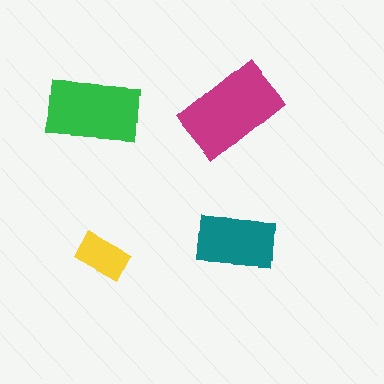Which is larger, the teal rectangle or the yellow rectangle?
The teal one.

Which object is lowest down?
The yellow rectangle is bottommost.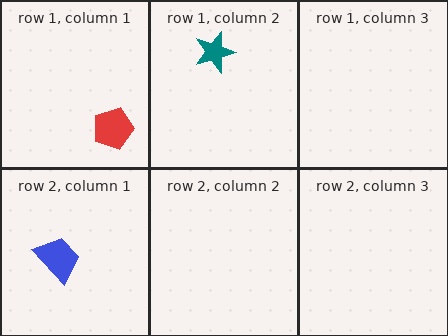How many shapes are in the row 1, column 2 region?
1.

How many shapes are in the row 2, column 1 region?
1.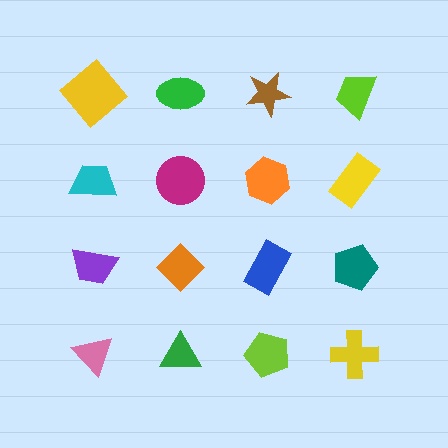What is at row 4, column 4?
A yellow cross.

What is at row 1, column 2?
A green ellipse.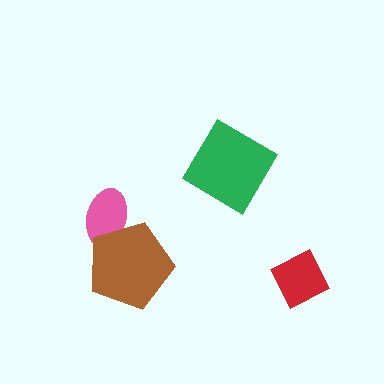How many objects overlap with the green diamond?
0 objects overlap with the green diamond.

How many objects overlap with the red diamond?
0 objects overlap with the red diamond.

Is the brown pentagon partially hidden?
No, no other shape covers it.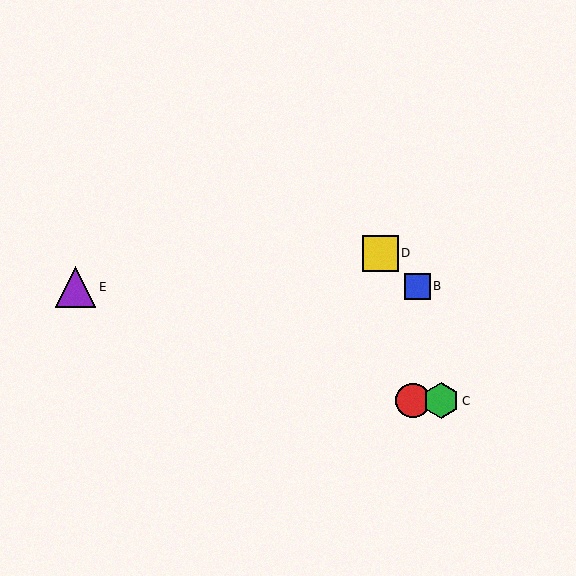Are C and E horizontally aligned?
No, C is at y≈401 and E is at y≈287.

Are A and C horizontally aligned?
Yes, both are at y≈401.